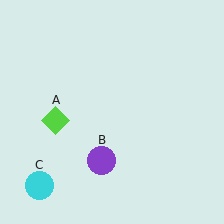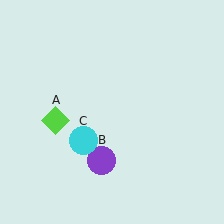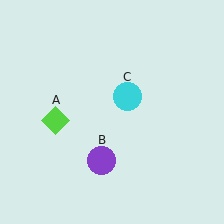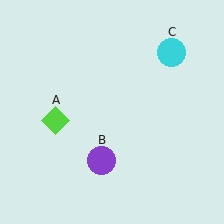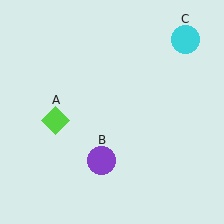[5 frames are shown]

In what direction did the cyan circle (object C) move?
The cyan circle (object C) moved up and to the right.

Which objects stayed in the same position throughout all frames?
Lime diamond (object A) and purple circle (object B) remained stationary.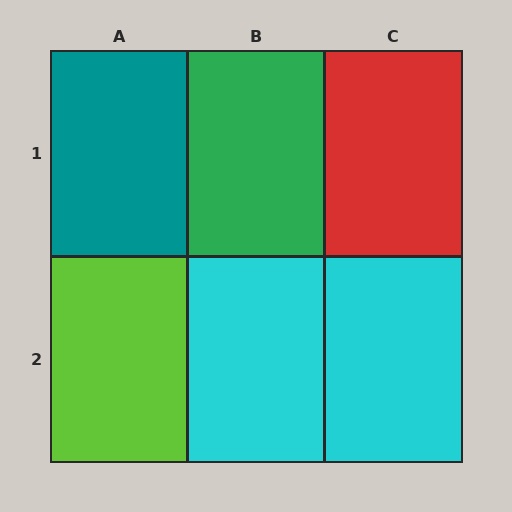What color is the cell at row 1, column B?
Green.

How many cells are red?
1 cell is red.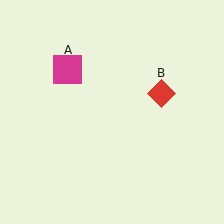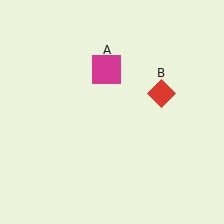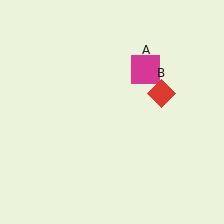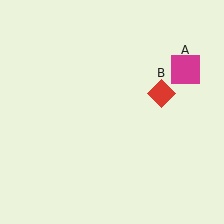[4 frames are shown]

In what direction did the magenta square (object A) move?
The magenta square (object A) moved right.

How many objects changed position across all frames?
1 object changed position: magenta square (object A).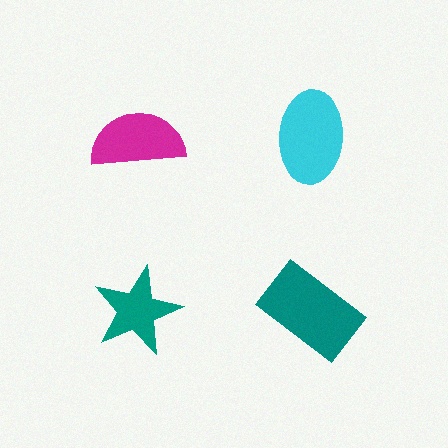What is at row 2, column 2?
A teal rectangle.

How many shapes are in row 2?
2 shapes.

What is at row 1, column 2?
A cyan ellipse.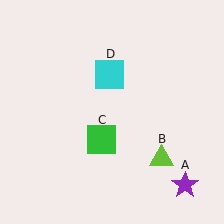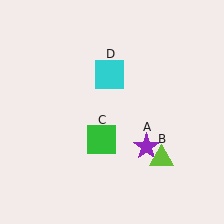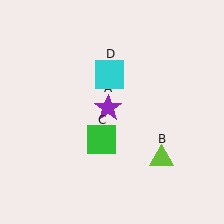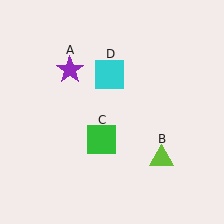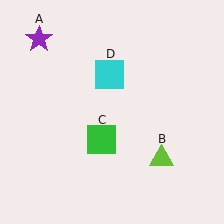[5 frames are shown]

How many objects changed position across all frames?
1 object changed position: purple star (object A).